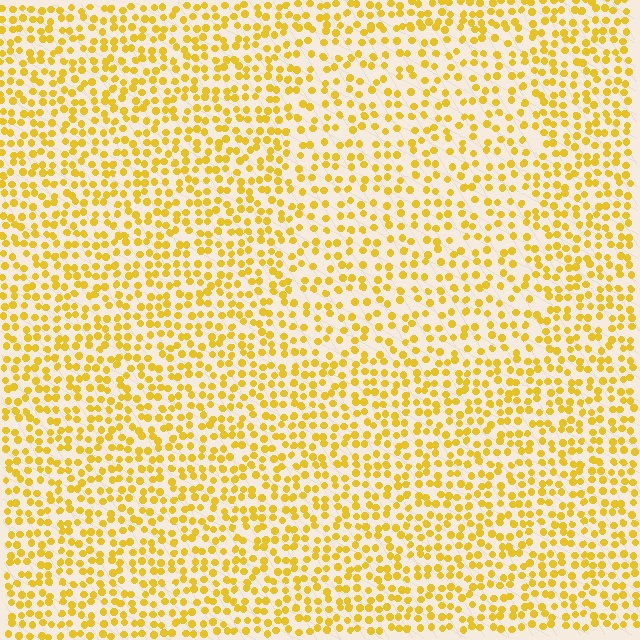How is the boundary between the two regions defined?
The boundary is defined by a change in element density (approximately 1.5x ratio). All elements are the same color, size, and shape.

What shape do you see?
I see a rectangle.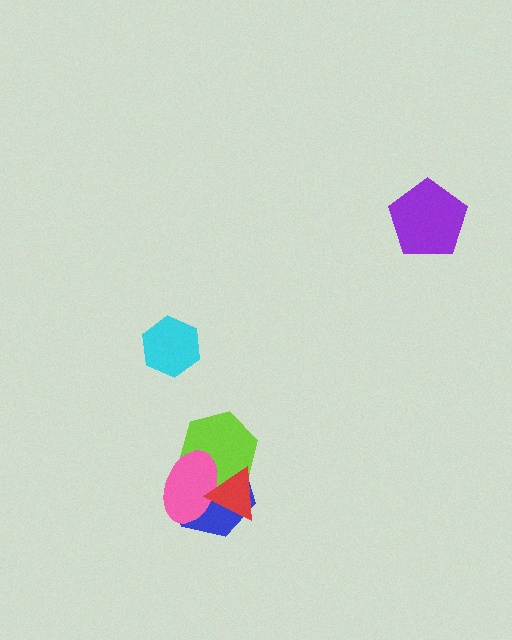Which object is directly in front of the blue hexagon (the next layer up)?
The lime hexagon is directly in front of the blue hexagon.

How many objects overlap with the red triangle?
3 objects overlap with the red triangle.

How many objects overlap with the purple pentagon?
0 objects overlap with the purple pentagon.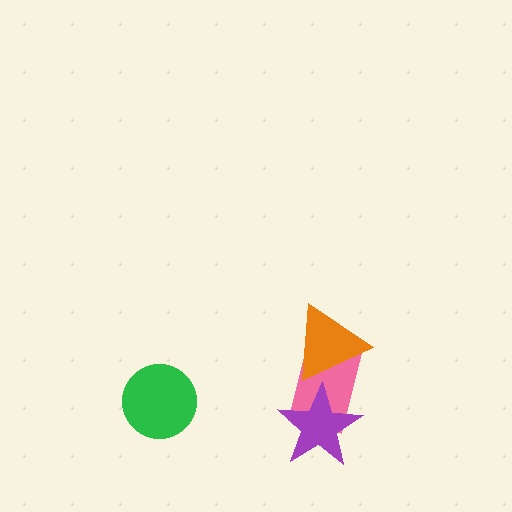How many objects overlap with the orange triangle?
1 object overlaps with the orange triangle.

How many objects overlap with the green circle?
0 objects overlap with the green circle.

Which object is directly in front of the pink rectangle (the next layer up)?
The orange triangle is directly in front of the pink rectangle.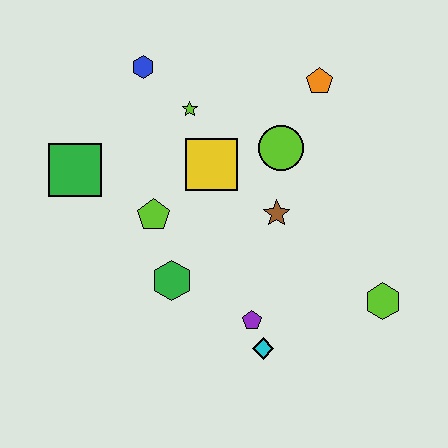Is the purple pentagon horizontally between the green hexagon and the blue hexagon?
No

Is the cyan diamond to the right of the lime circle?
No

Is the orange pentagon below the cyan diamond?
No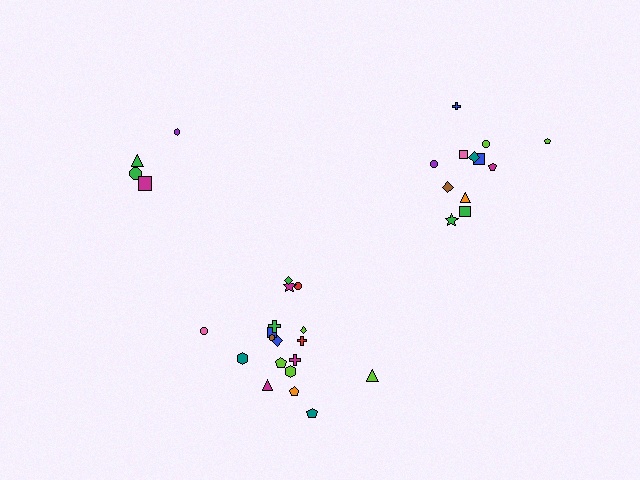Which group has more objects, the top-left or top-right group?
The top-right group.